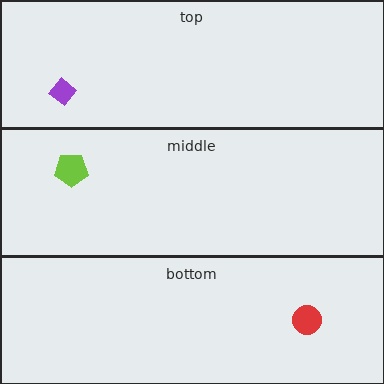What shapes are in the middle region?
The lime pentagon.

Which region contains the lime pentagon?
The middle region.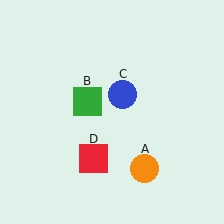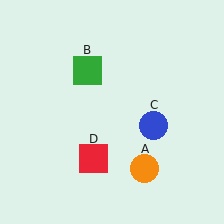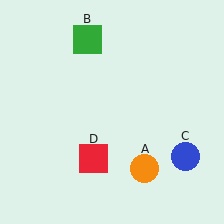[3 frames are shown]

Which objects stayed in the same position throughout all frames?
Orange circle (object A) and red square (object D) remained stationary.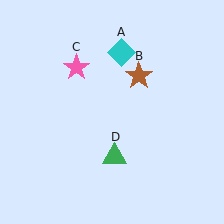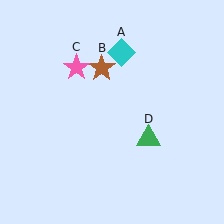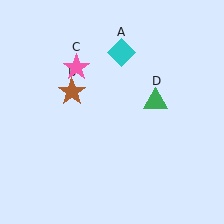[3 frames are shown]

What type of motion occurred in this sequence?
The brown star (object B), green triangle (object D) rotated counterclockwise around the center of the scene.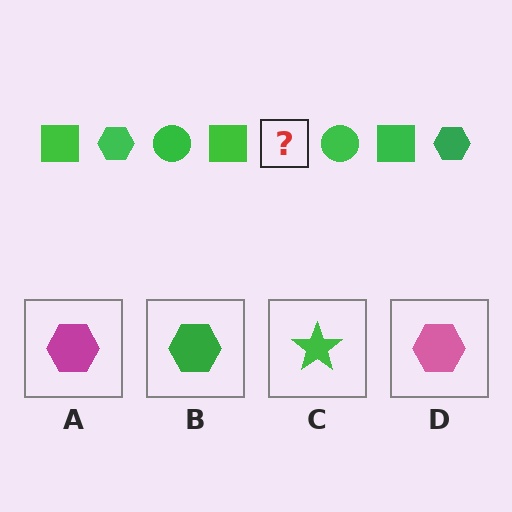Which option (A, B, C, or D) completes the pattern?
B.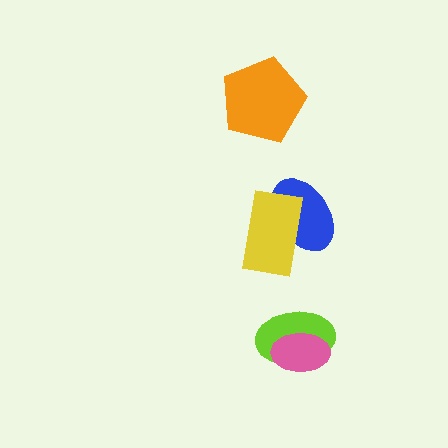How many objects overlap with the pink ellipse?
1 object overlaps with the pink ellipse.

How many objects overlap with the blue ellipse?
1 object overlaps with the blue ellipse.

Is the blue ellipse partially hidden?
Yes, it is partially covered by another shape.